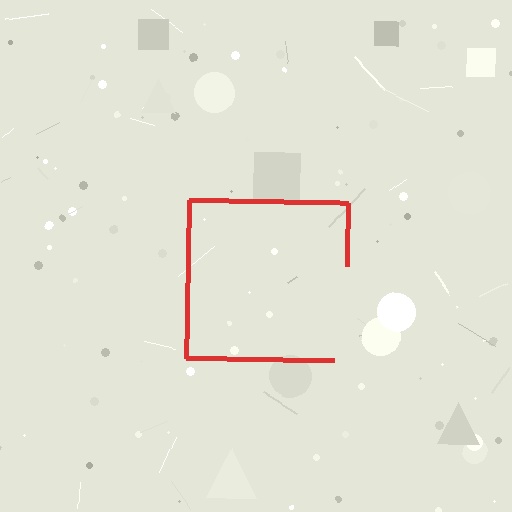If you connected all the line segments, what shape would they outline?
They would outline a square.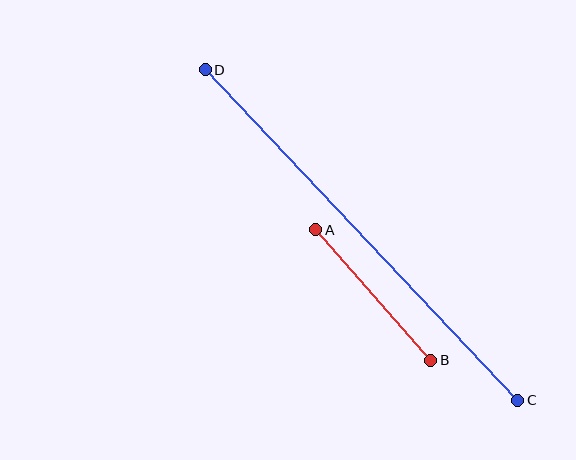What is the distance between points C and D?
The distance is approximately 455 pixels.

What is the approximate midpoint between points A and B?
The midpoint is at approximately (373, 295) pixels.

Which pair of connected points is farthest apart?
Points C and D are farthest apart.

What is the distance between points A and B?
The distance is approximately 174 pixels.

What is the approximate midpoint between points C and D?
The midpoint is at approximately (362, 235) pixels.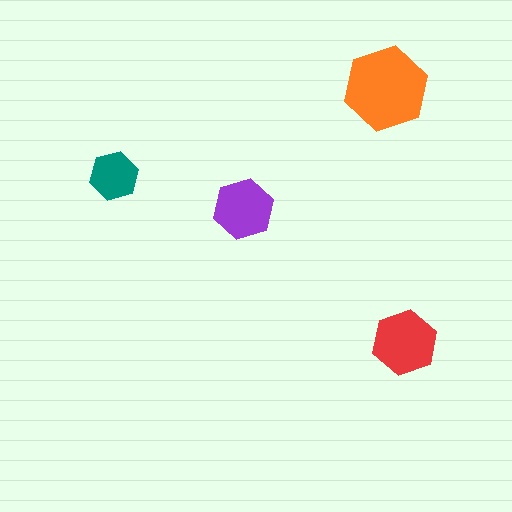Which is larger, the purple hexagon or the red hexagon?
The red one.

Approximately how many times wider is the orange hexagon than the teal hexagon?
About 1.5 times wider.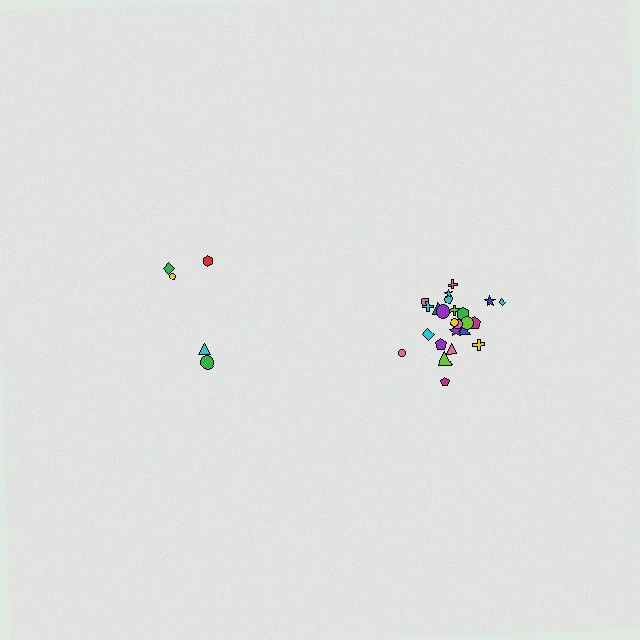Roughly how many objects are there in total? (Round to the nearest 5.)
Roughly 30 objects in total.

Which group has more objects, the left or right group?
The right group.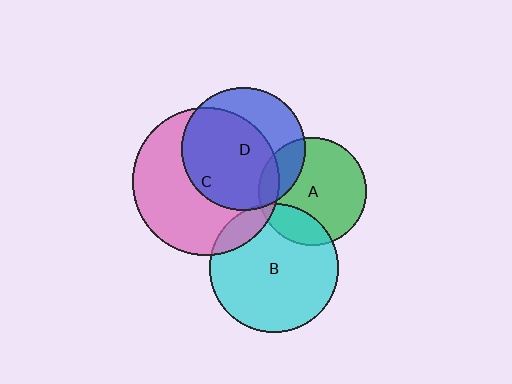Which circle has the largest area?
Circle C (pink).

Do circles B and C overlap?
Yes.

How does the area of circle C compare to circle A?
Approximately 1.9 times.